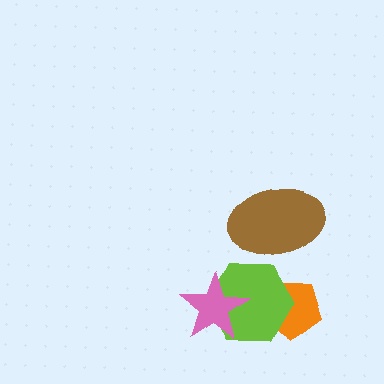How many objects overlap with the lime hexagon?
2 objects overlap with the lime hexagon.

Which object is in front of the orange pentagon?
The lime hexagon is in front of the orange pentagon.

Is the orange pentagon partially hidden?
Yes, it is partially covered by another shape.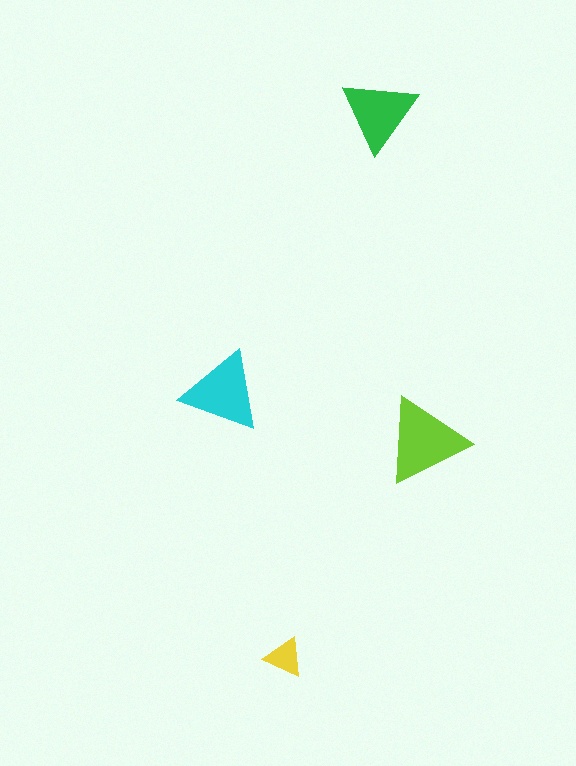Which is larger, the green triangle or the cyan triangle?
The cyan one.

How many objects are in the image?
There are 4 objects in the image.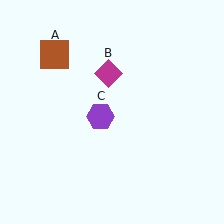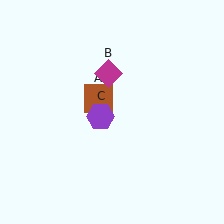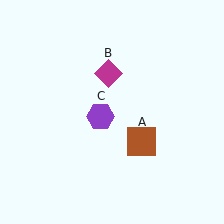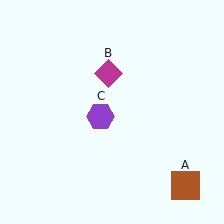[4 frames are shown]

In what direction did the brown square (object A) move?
The brown square (object A) moved down and to the right.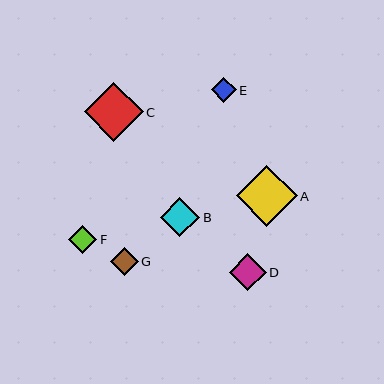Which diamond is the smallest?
Diamond E is the smallest with a size of approximately 25 pixels.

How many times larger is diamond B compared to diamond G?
Diamond B is approximately 1.4 times the size of diamond G.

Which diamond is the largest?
Diamond A is the largest with a size of approximately 61 pixels.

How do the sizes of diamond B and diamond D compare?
Diamond B and diamond D are approximately the same size.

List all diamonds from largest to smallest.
From largest to smallest: A, C, B, D, F, G, E.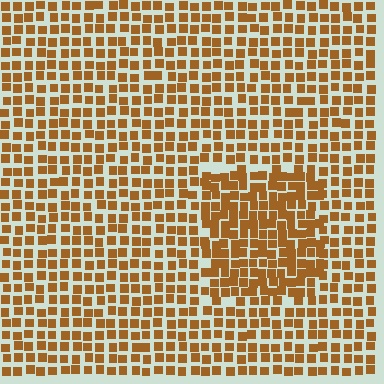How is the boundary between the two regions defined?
The boundary is defined by a change in element density (approximately 1.5x ratio). All elements are the same color, size, and shape.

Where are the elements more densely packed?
The elements are more densely packed inside the rectangle boundary.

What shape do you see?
I see a rectangle.